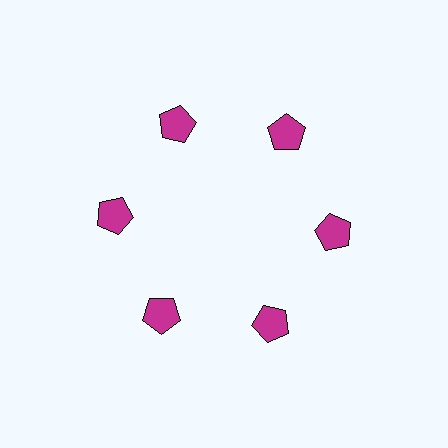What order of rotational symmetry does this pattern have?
This pattern has 6-fold rotational symmetry.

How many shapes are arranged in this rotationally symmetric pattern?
There are 6 shapes, arranged in 6 groups of 1.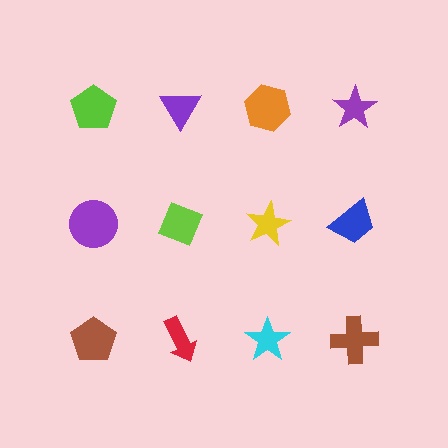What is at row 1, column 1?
A lime pentagon.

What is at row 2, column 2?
A lime diamond.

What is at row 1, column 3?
An orange hexagon.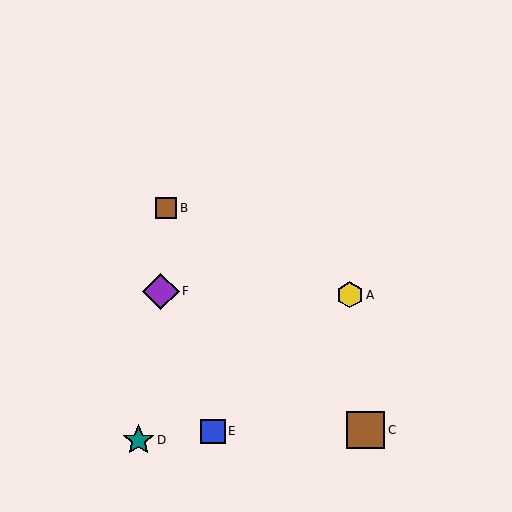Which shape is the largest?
The brown square (labeled C) is the largest.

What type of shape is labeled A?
Shape A is a yellow hexagon.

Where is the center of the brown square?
The center of the brown square is at (166, 208).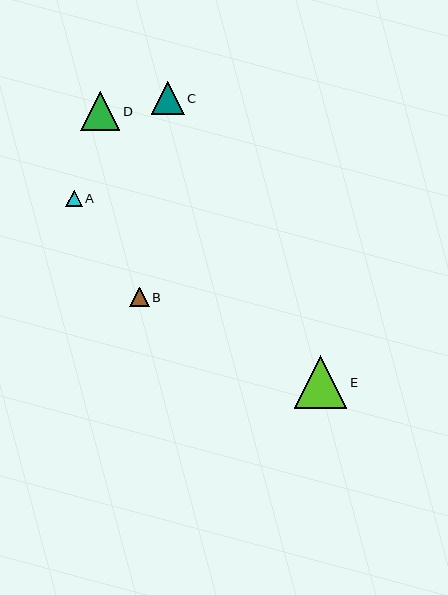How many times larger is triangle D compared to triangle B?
Triangle D is approximately 2.0 times the size of triangle B.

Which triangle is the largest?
Triangle E is the largest with a size of approximately 52 pixels.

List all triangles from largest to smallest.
From largest to smallest: E, D, C, B, A.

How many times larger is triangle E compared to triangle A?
Triangle E is approximately 3.2 times the size of triangle A.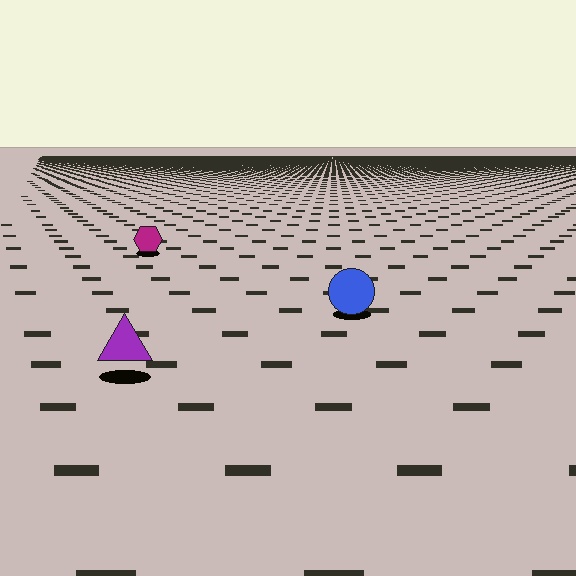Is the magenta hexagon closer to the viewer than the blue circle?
No. The blue circle is closer — you can tell from the texture gradient: the ground texture is coarser near it.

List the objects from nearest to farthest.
From nearest to farthest: the purple triangle, the blue circle, the magenta hexagon.